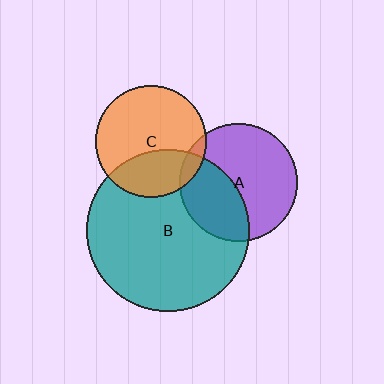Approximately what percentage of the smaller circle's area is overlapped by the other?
Approximately 10%.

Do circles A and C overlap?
Yes.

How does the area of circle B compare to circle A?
Approximately 1.9 times.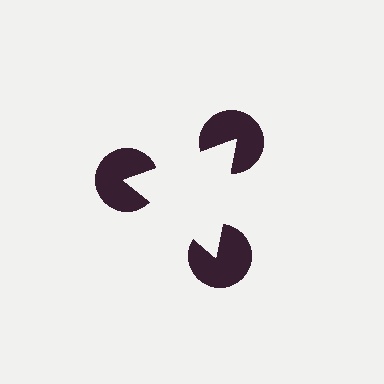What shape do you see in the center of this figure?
An illusory triangle — its edges are inferred from the aligned wedge cuts in the pac-man discs, not physically drawn.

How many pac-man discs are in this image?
There are 3 — one at each vertex of the illusory triangle.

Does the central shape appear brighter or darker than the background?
It typically appears slightly brighter than the background, even though no actual brightness change is drawn.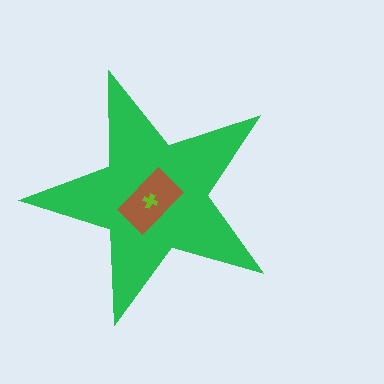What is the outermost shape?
The green star.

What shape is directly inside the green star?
The brown rectangle.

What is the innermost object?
The lime cross.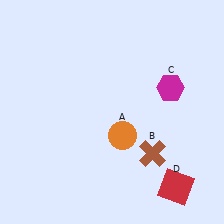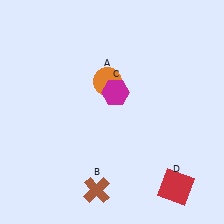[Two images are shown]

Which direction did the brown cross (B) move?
The brown cross (B) moved left.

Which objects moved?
The objects that moved are: the orange circle (A), the brown cross (B), the magenta hexagon (C).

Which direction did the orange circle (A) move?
The orange circle (A) moved up.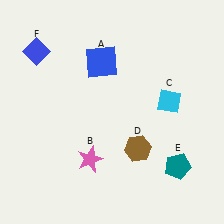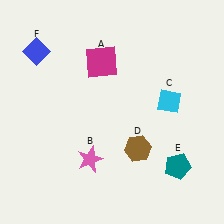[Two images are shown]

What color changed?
The square (A) changed from blue in Image 1 to magenta in Image 2.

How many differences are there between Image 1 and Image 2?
There is 1 difference between the two images.